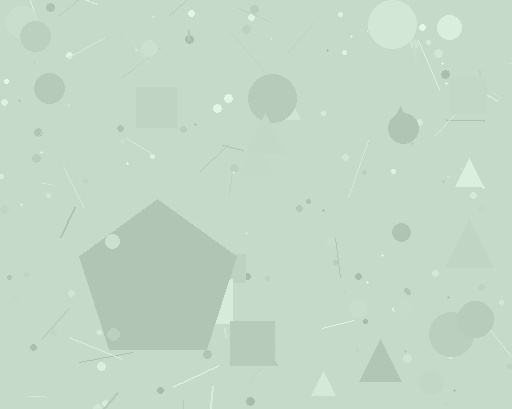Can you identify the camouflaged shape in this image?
The camouflaged shape is a pentagon.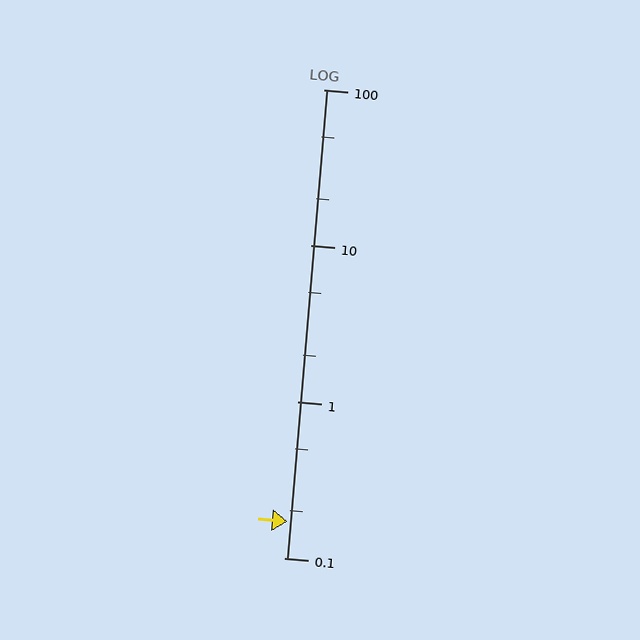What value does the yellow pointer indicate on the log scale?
The pointer indicates approximately 0.17.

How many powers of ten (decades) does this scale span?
The scale spans 3 decades, from 0.1 to 100.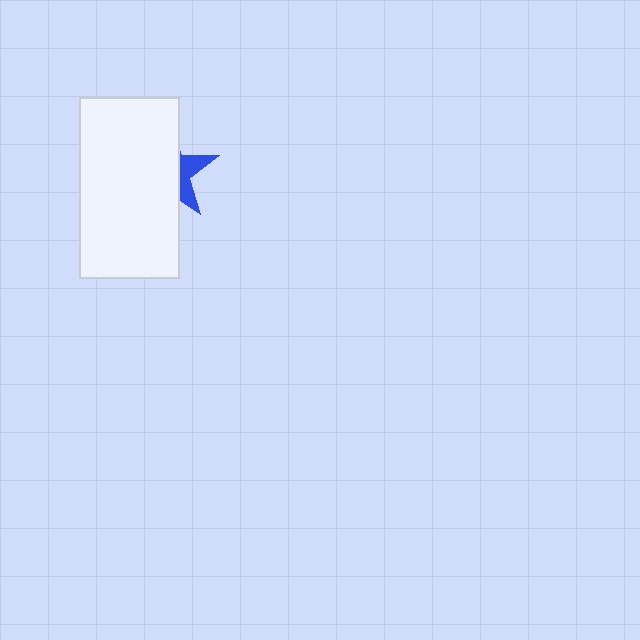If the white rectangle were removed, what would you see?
You would see the complete blue star.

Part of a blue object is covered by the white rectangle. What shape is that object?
It is a star.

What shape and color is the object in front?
The object in front is a white rectangle.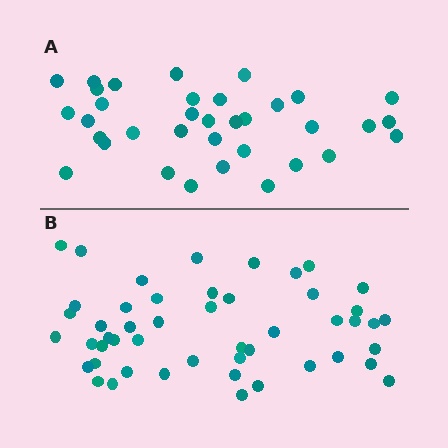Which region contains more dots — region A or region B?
Region B (the bottom region) has more dots.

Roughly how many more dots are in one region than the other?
Region B has approximately 15 more dots than region A.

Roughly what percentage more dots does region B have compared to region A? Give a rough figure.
About 40% more.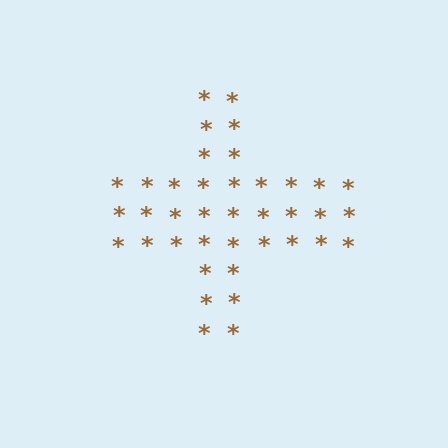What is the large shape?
The large shape is a cross.